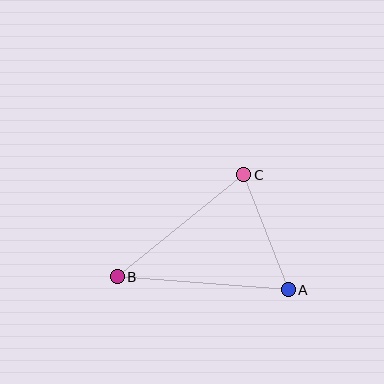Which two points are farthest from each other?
Points A and B are farthest from each other.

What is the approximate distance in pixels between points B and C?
The distance between B and C is approximately 163 pixels.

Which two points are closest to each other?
Points A and C are closest to each other.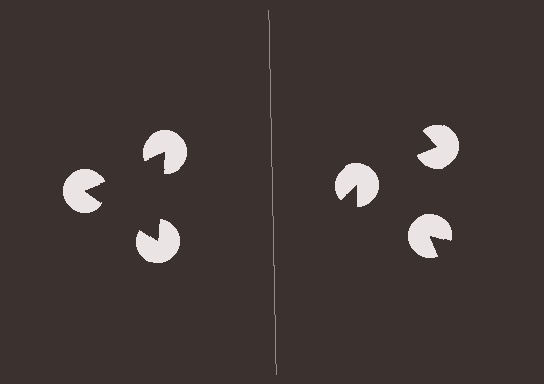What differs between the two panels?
The pac-man discs are positioned identically on both sides; only the wedge orientations differ. On the left they align to a triangle; on the right they are misaligned.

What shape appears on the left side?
An illusory triangle.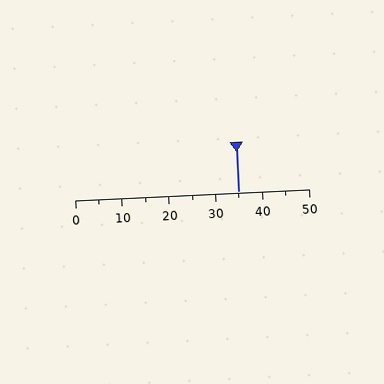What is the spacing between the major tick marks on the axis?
The major ticks are spaced 10 apart.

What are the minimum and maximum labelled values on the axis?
The axis runs from 0 to 50.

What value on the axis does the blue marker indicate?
The marker indicates approximately 35.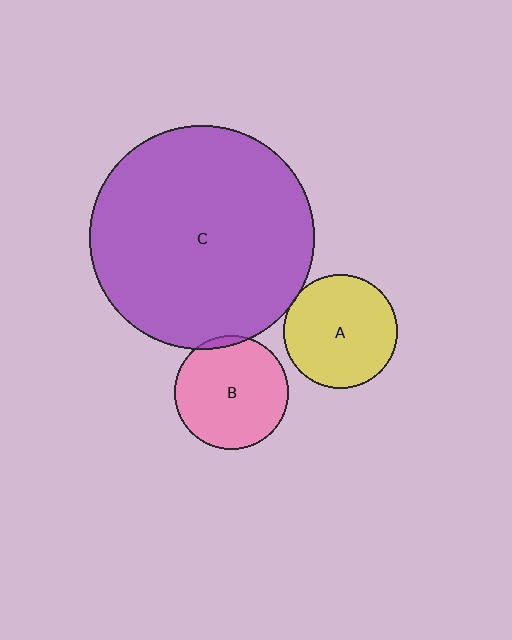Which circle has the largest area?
Circle C (purple).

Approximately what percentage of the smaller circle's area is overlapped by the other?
Approximately 5%.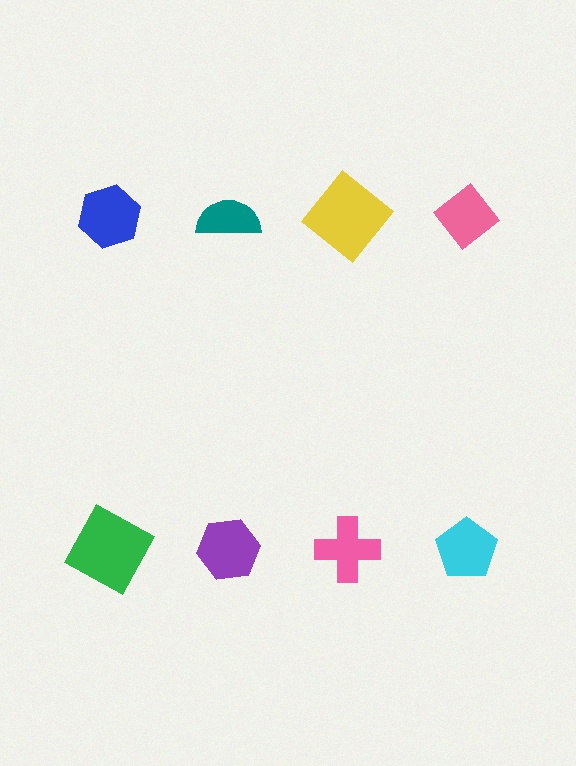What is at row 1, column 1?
A blue hexagon.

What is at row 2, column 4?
A cyan pentagon.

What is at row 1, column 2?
A teal semicircle.